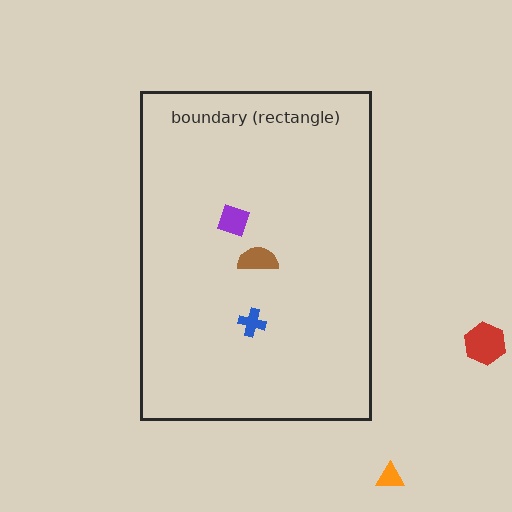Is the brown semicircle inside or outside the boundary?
Inside.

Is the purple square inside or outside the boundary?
Inside.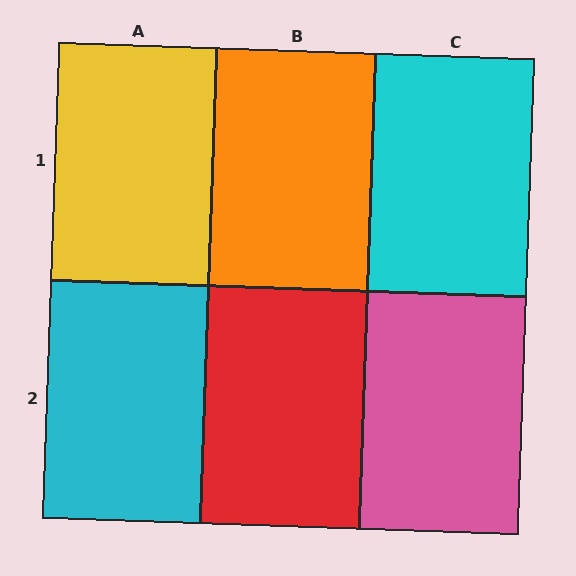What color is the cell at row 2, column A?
Cyan.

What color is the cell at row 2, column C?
Pink.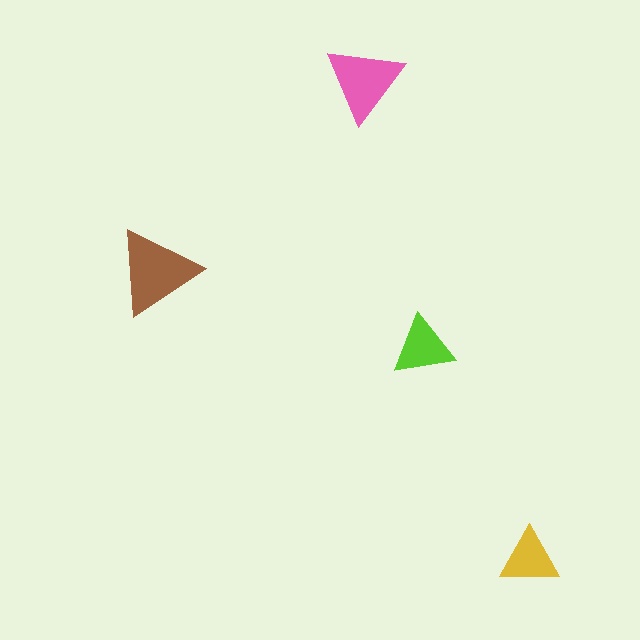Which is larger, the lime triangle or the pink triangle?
The pink one.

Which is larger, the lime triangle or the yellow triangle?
The lime one.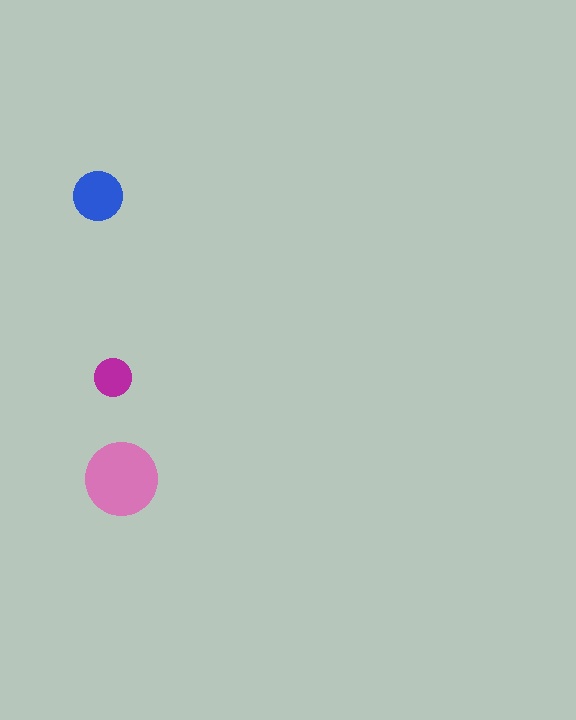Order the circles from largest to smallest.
the pink one, the blue one, the magenta one.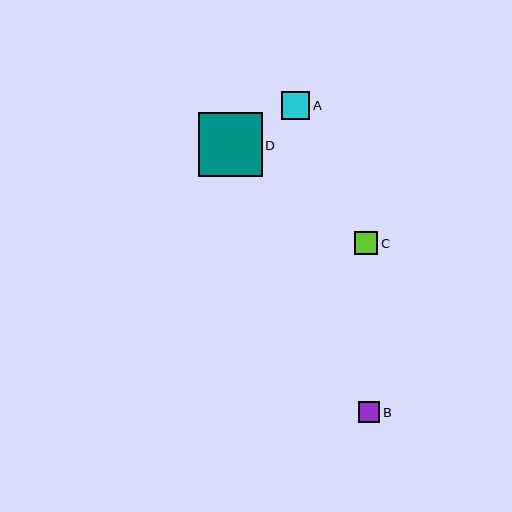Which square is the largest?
Square D is the largest with a size of approximately 63 pixels.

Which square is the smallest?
Square B is the smallest with a size of approximately 21 pixels.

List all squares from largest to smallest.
From largest to smallest: D, A, C, B.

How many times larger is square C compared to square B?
Square C is approximately 1.1 times the size of square B.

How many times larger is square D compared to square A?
Square D is approximately 2.2 times the size of square A.